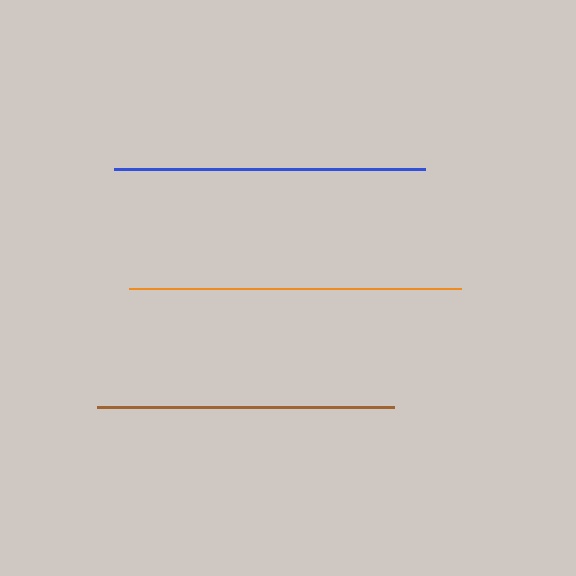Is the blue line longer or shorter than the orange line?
The orange line is longer than the blue line.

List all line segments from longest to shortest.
From longest to shortest: orange, blue, brown.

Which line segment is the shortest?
The brown line is the shortest at approximately 296 pixels.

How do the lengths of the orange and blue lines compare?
The orange and blue lines are approximately the same length.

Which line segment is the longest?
The orange line is the longest at approximately 331 pixels.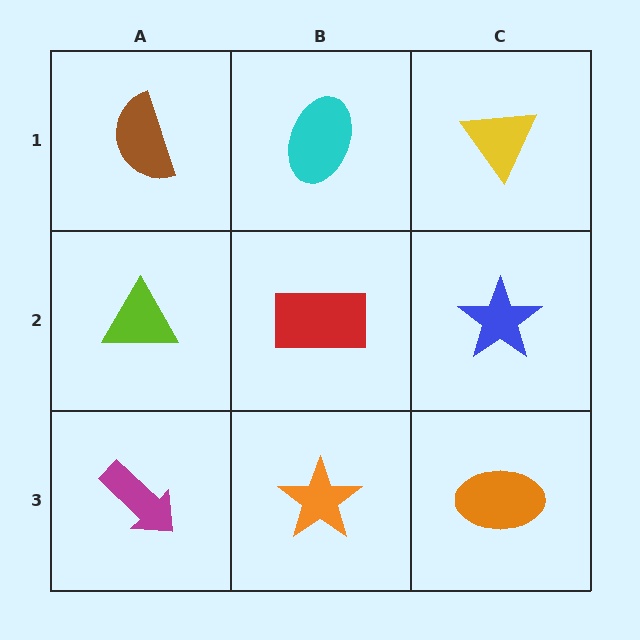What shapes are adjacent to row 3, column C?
A blue star (row 2, column C), an orange star (row 3, column B).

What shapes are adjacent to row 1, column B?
A red rectangle (row 2, column B), a brown semicircle (row 1, column A), a yellow triangle (row 1, column C).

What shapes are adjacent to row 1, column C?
A blue star (row 2, column C), a cyan ellipse (row 1, column B).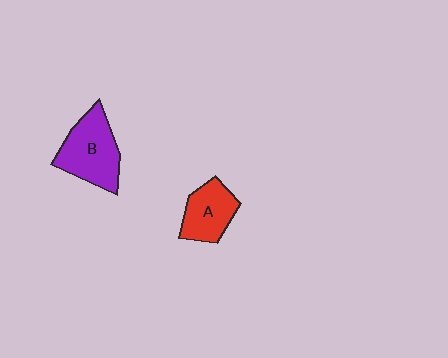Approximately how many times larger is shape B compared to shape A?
Approximately 1.4 times.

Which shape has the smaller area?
Shape A (red).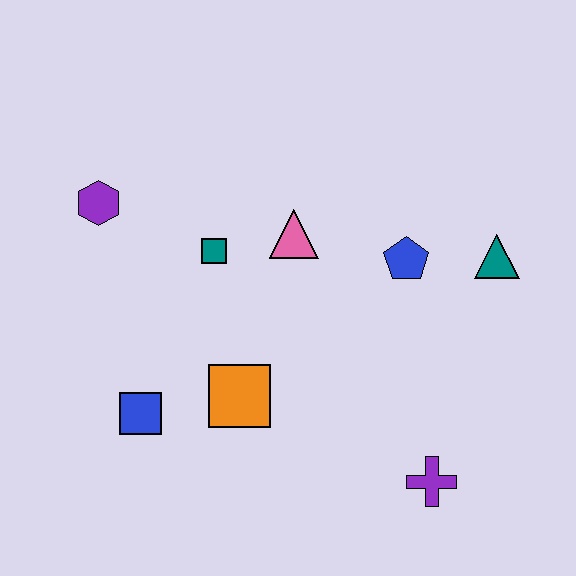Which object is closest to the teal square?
The pink triangle is closest to the teal square.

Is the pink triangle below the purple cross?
No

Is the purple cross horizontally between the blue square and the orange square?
No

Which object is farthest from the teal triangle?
The purple hexagon is farthest from the teal triangle.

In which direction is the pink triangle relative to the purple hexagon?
The pink triangle is to the right of the purple hexagon.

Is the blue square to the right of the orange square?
No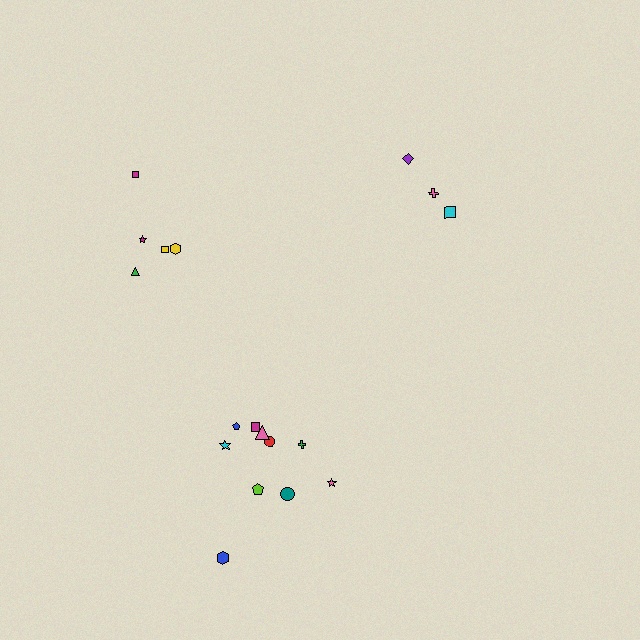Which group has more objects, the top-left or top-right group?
The top-left group.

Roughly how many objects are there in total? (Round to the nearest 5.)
Roughly 20 objects in total.